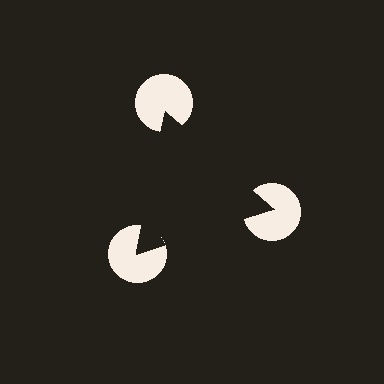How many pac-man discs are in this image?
There are 3 — one at each vertex of the illusory triangle.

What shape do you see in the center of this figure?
An illusory triangle — its edges are inferred from the aligned wedge cuts in the pac-man discs, not physically drawn.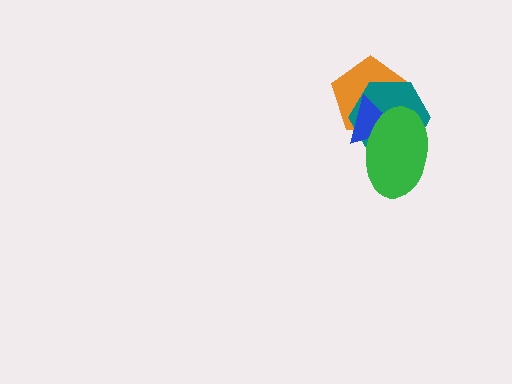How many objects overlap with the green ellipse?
3 objects overlap with the green ellipse.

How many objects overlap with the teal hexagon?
3 objects overlap with the teal hexagon.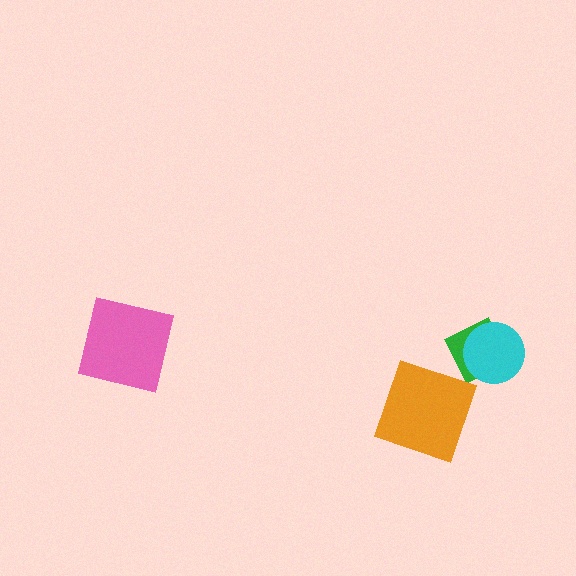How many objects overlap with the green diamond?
1 object overlaps with the green diamond.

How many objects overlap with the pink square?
0 objects overlap with the pink square.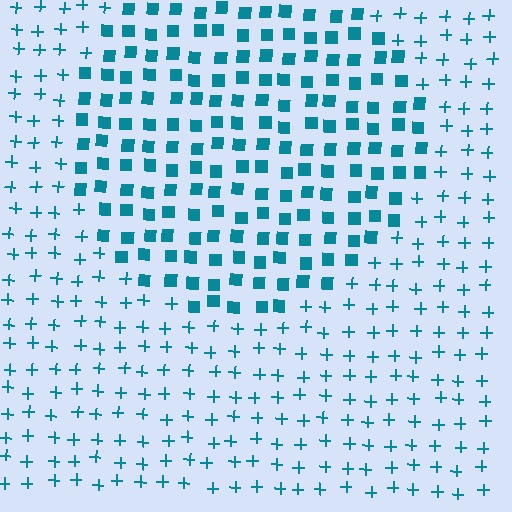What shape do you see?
I see a circle.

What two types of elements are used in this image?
The image uses squares inside the circle region and plus signs outside it.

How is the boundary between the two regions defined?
The boundary is defined by a change in element shape: squares inside vs. plus signs outside. All elements share the same color and spacing.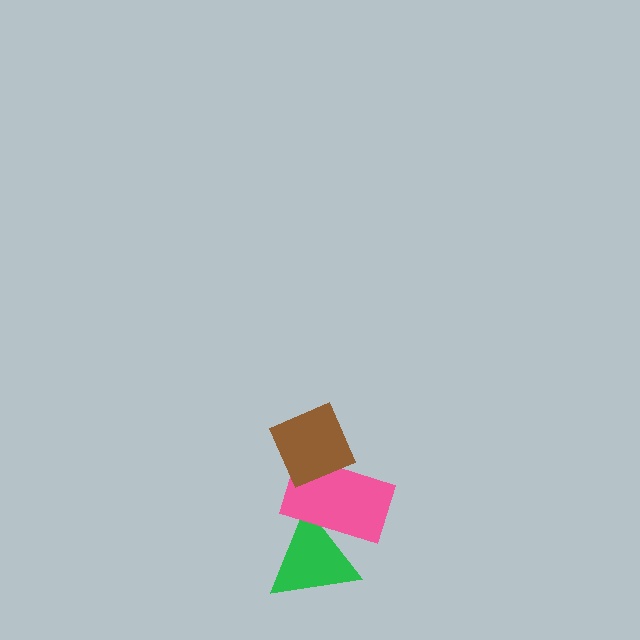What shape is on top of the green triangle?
The pink rectangle is on top of the green triangle.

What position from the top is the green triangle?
The green triangle is 3rd from the top.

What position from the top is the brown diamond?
The brown diamond is 1st from the top.